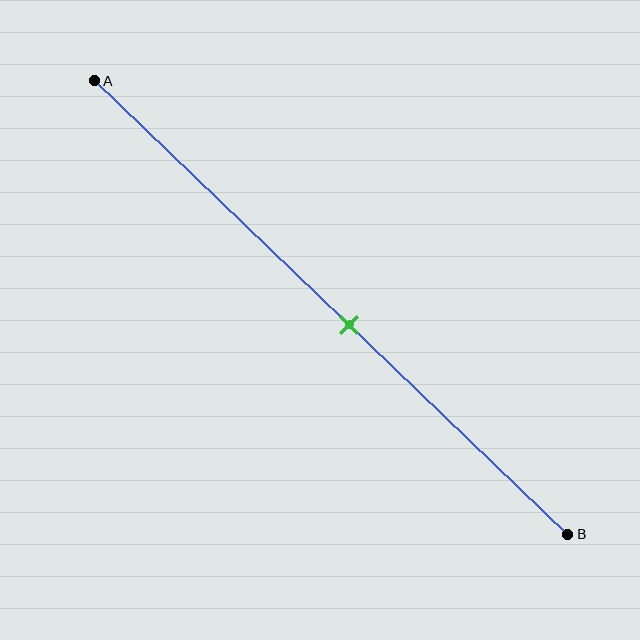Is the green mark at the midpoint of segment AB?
No, the mark is at about 55% from A, not at the 50% midpoint.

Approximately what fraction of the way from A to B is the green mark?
The green mark is approximately 55% of the way from A to B.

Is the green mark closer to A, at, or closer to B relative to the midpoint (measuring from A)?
The green mark is closer to point B than the midpoint of segment AB.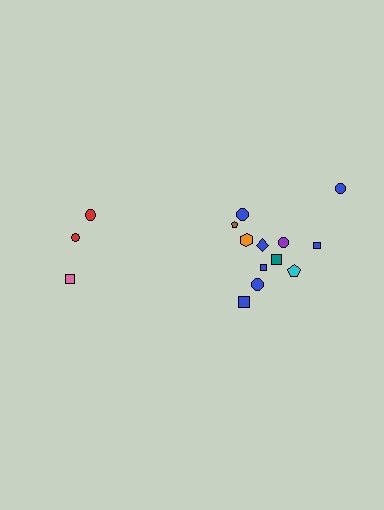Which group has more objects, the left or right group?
The right group.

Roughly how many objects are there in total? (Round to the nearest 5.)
Roughly 15 objects in total.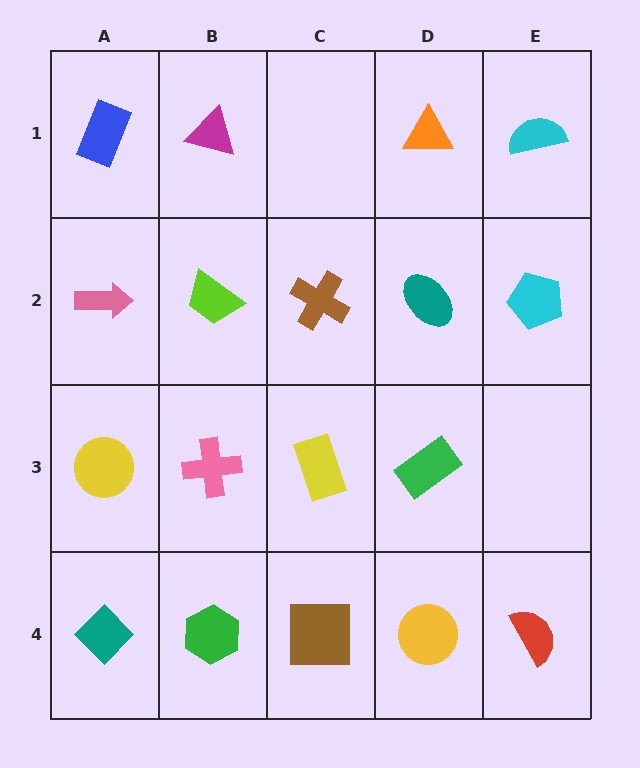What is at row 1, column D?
An orange triangle.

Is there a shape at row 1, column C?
No, that cell is empty.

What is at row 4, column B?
A green hexagon.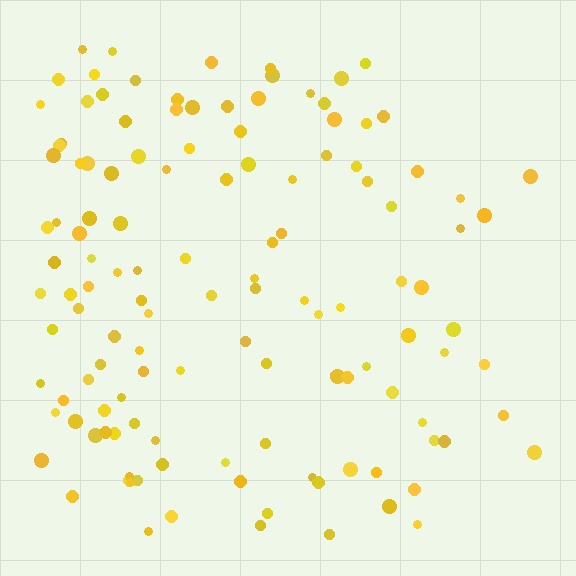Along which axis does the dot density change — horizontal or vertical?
Horizontal.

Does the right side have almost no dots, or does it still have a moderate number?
Still a moderate number, just noticeably fewer than the left.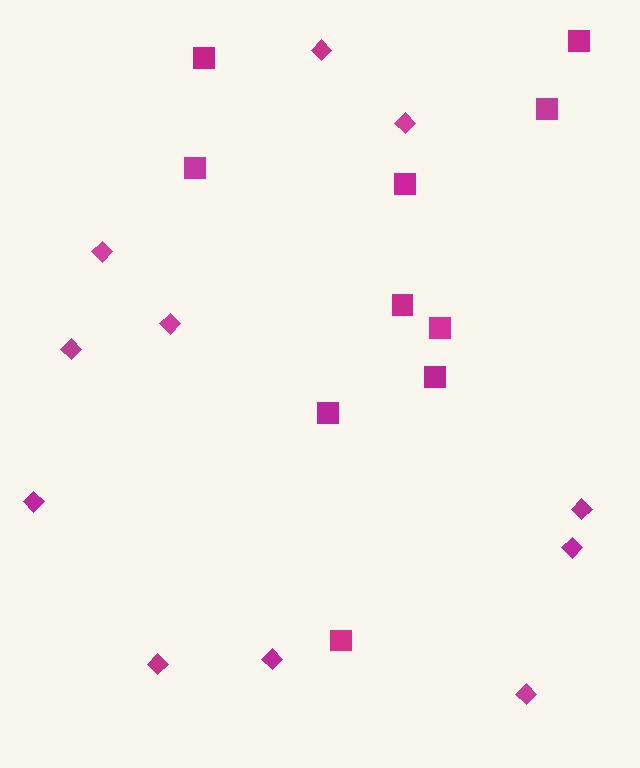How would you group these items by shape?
There are 2 groups: one group of squares (10) and one group of diamonds (11).